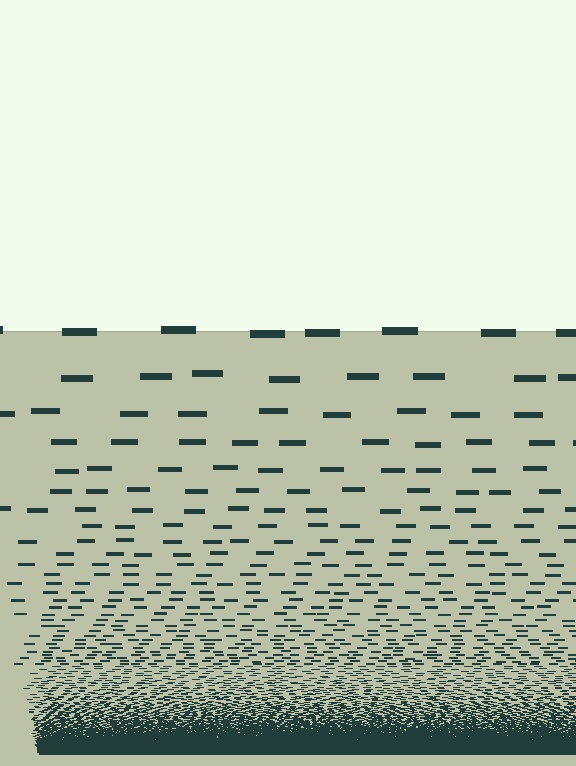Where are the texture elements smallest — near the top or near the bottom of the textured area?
Near the bottom.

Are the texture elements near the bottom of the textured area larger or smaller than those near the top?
Smaller. The gradient is inverted — elements near the bottom are smaller and denser.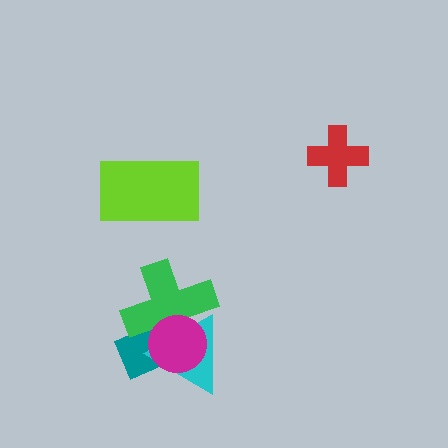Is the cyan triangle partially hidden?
Yes, it is partially covered by another shape.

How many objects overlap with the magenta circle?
3 objects overlap with the magenta circle.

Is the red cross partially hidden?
No, no other shape covers it.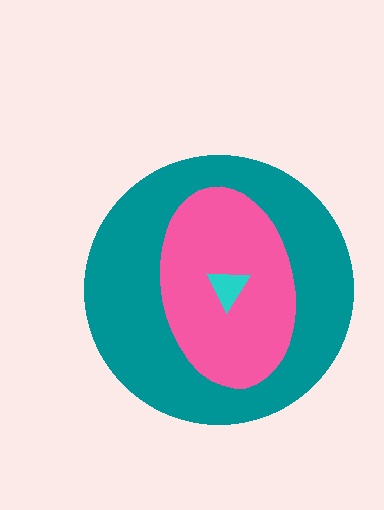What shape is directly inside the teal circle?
The pink ellipse.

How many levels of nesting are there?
3.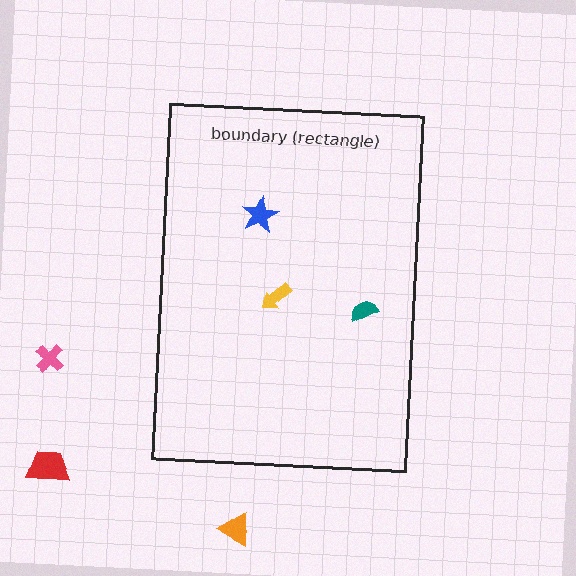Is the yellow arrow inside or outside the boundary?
Inside.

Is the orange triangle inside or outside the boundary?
Outside.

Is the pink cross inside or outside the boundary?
Outside.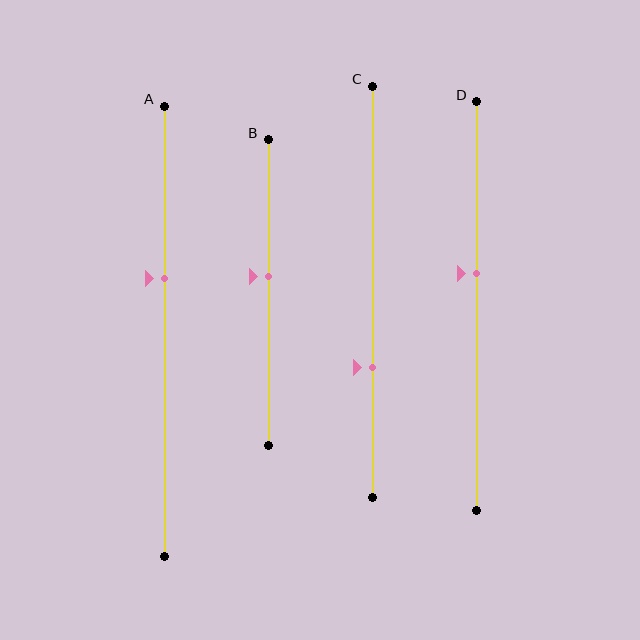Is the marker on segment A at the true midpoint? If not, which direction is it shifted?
No, the marker on segment A is shifted upward by about 12% of the segment length.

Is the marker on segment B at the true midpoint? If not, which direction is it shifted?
No, the marker on segment B is shifted upward by about 5% of the segment length.